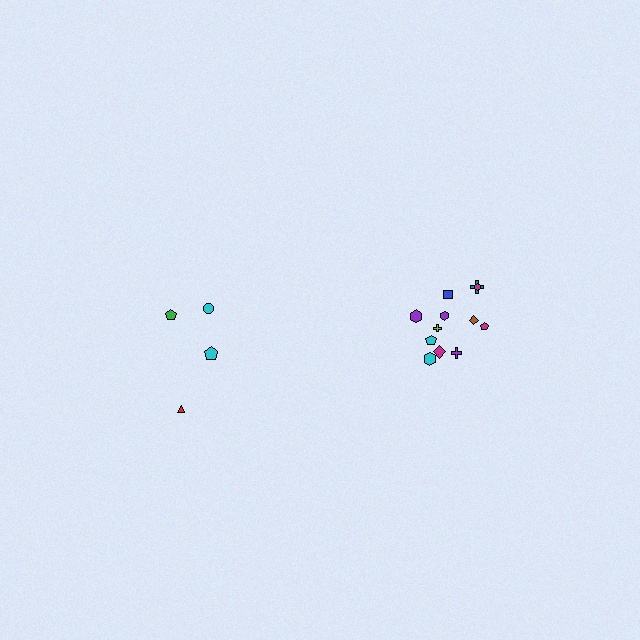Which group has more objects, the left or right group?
The right group.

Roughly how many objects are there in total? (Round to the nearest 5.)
Roughly 15 objects in total.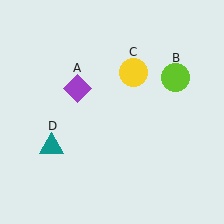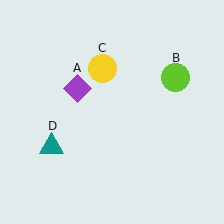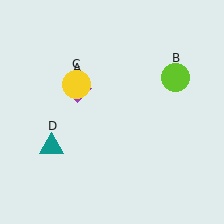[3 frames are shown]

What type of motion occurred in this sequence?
The yellow circle (object C) rotated counterclockwise around the center of the scene.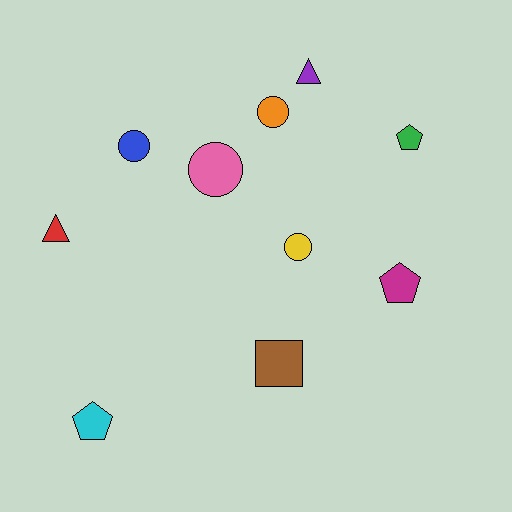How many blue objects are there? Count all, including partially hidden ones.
There is 1 blue object.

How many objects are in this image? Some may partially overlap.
There are 10 objects.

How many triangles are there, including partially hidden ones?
There are 2 triangles.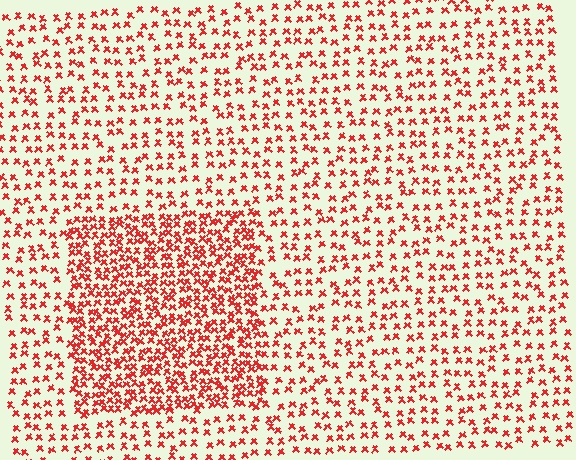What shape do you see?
I see a rectangle.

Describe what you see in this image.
The image contains small red elements arranged at two different densities. A rectangle-shaped region is visible where the elements are more densely packed than the surrounding area.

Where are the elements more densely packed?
The elements are more densely packed inside the rectangle boundary.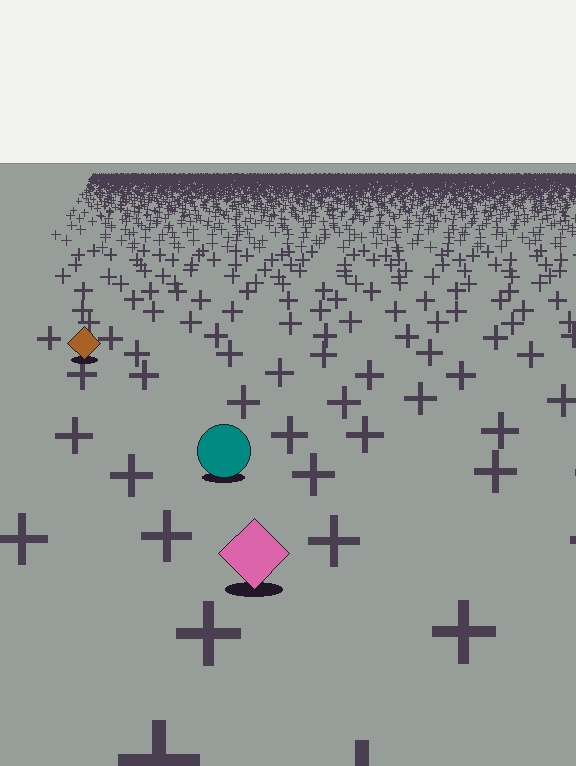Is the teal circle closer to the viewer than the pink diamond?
No. The pink diamond is closer — you can tell from the texture gradient: the ground texture is coarser near it.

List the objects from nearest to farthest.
From nearest to farthest: the pink diamond, the teal circle, the brown diamond.